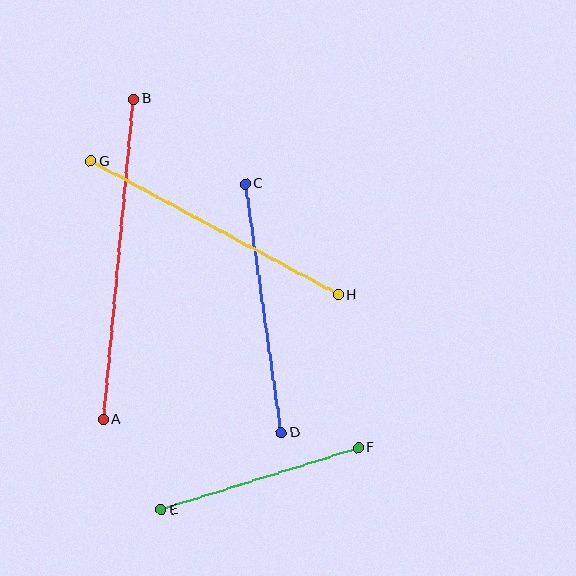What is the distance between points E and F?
The distance is approximately 207 pixels.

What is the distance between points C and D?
The distance is approximately 251 pixels.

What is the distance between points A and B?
The distance is approximately 322 pixels.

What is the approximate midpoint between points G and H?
The midpoint is at approximately (215, 228) pixels.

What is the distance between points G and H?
The distance is approximately 281 pixels.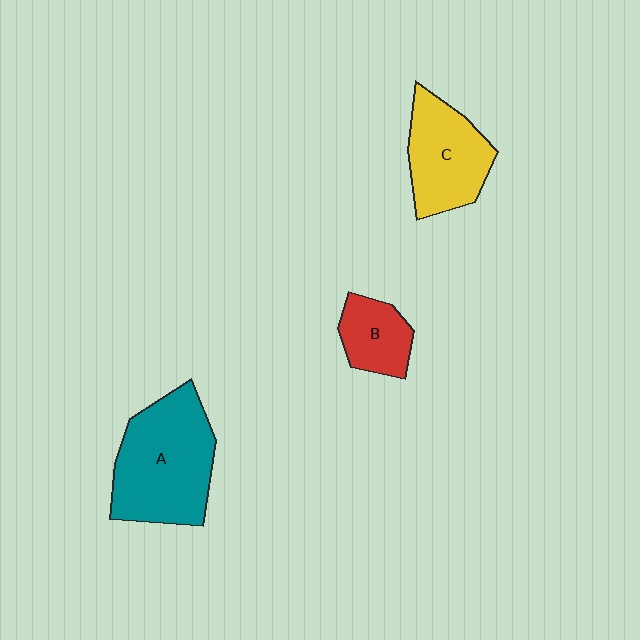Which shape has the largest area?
Shape A (teal).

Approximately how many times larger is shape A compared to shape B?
Approximately 2.4 times.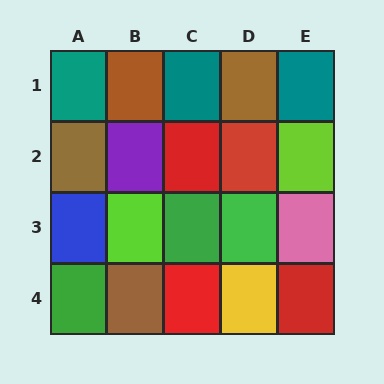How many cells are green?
3 cells are green.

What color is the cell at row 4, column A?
Green.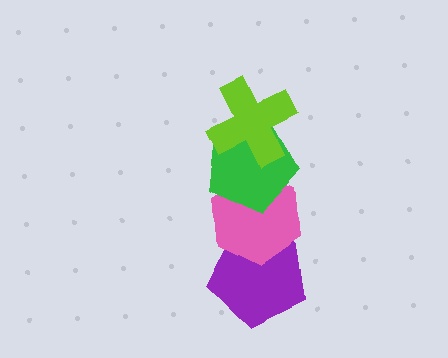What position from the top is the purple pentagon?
The purple pentagon is 4th from the top.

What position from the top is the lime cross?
The lime cross is 1st from the top.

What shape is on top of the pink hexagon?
The green pentagon is on top of the pink hexagon.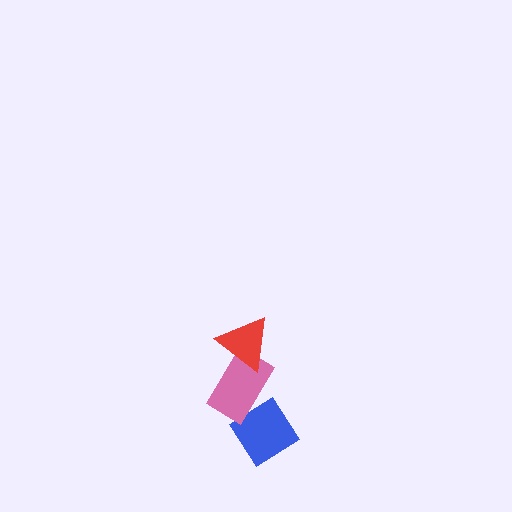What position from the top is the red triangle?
The red triangle is 1st from the top.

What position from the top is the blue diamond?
The blue diamond is 3rd from the top.